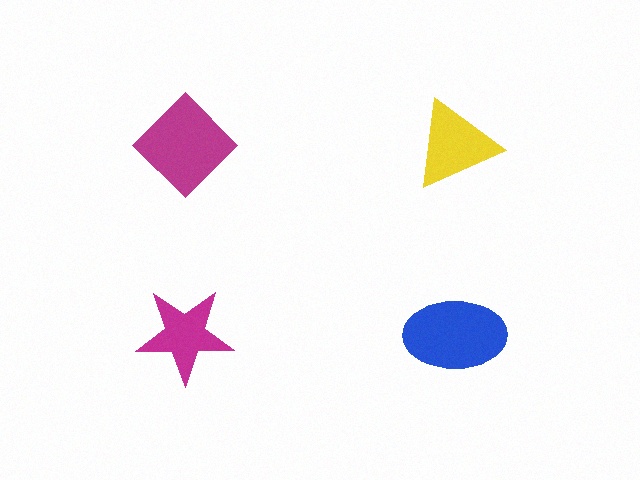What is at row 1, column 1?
A magenta diamond.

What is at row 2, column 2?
A blue ellipse.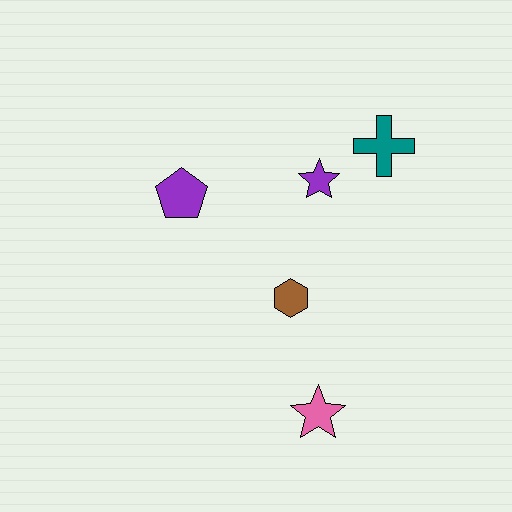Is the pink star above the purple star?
No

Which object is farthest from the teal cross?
The pink star is farthest from the teal cross.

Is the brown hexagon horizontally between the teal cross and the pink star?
No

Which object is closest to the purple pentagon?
The purple star is closest to the purple pentagon.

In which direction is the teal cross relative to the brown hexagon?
The teal cross is above the brown hexagon.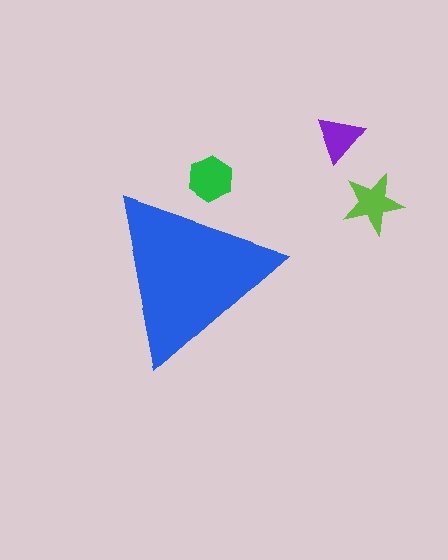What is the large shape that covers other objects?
A blue triangle.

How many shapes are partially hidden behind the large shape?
1 shape is partially hidden.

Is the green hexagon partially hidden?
Yes, the green hexagon is partially hidden behind the blue triangle.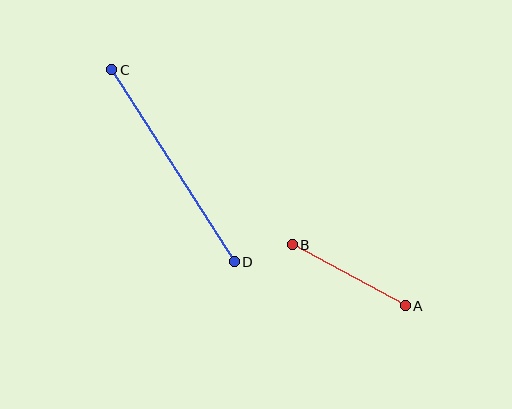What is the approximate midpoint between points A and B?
The midpoint is at approximately (349, 275) pixels.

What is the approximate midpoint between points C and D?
The midpoint is at approximately (173, 166) pixels.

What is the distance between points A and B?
The distance is approximately 128 pixels.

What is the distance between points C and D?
The distance is approximately 228 pixels.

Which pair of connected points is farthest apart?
Points C and D are farthest apart.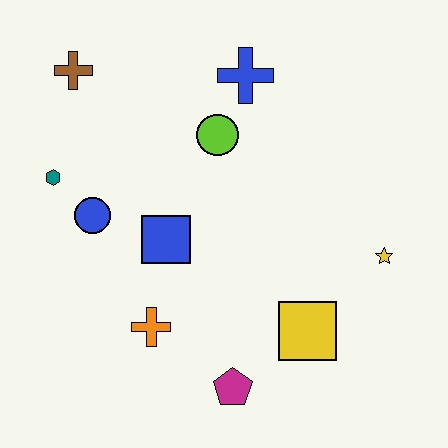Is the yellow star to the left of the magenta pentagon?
No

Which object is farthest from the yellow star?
The brown cross is farthest from the yellow star.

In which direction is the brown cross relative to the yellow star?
The brown cross is to the left of the yellow star.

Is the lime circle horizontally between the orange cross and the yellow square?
Yes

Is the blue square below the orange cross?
No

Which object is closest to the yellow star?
The yellow square is closest to the yellow star.